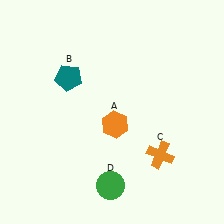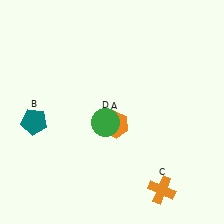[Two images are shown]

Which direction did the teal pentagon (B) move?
The teal pentagon (B) moved down.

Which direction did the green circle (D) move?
The green circle (D) moved up.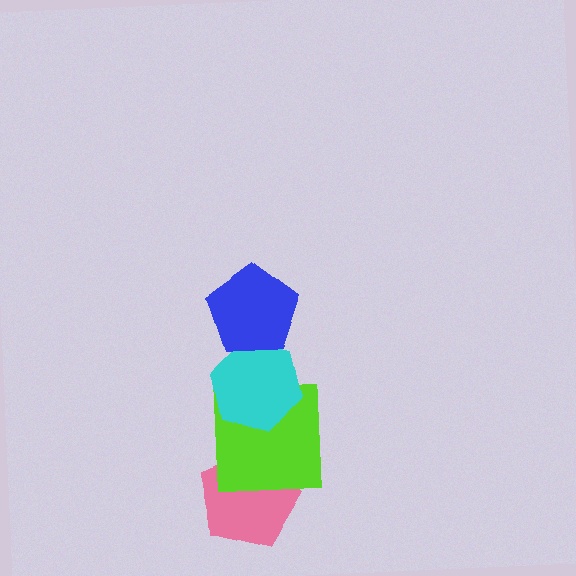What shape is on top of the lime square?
The cyan hexagon is on top of the lime square.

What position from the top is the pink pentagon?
The pink pentagon is 4th from the top.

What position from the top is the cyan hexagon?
The cyan hexagon is 2nd from the top.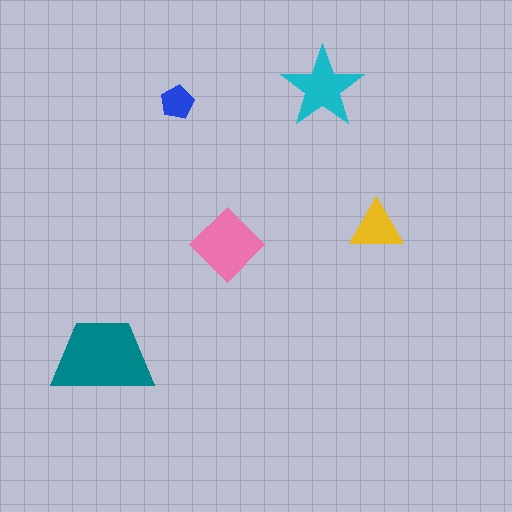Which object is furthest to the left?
The teal trapezoid is leftmost.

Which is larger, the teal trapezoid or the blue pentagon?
The teal trapezoid.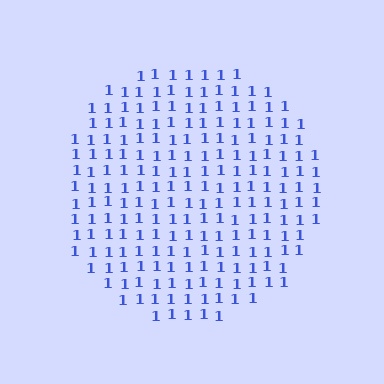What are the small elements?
The small elements are digit 1's.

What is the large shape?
The large shape is a circle.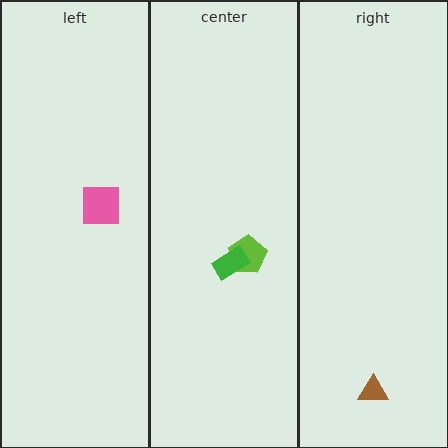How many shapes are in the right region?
1.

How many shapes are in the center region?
2.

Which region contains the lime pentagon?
The center region.